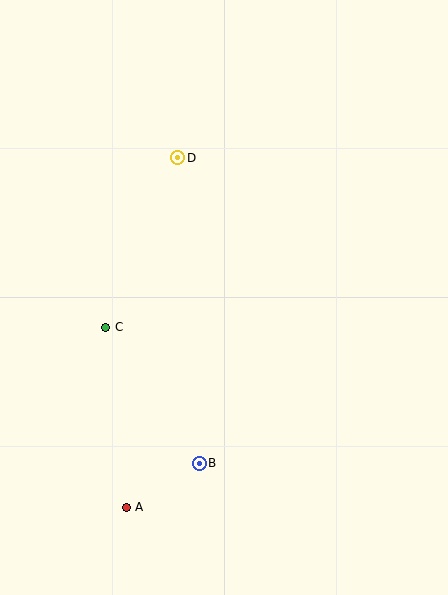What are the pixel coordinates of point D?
Point D is at (178, 158).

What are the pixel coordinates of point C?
Point C is at (106, 327).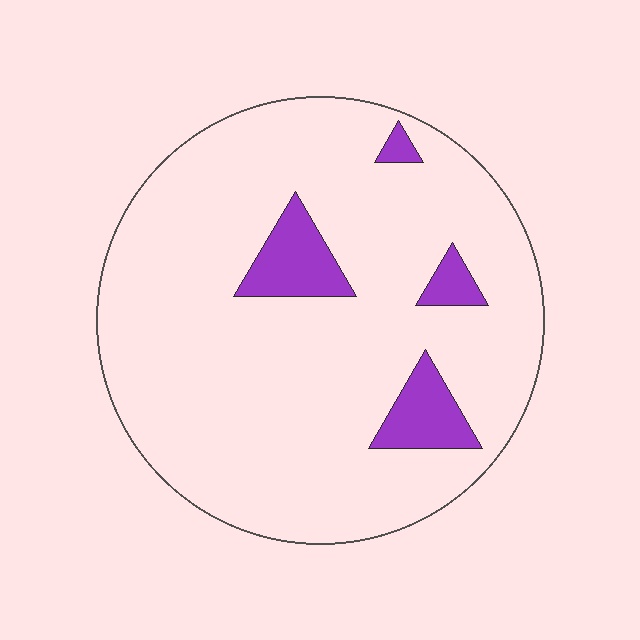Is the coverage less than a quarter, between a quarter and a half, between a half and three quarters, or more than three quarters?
Less than a quarter.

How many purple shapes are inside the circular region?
4.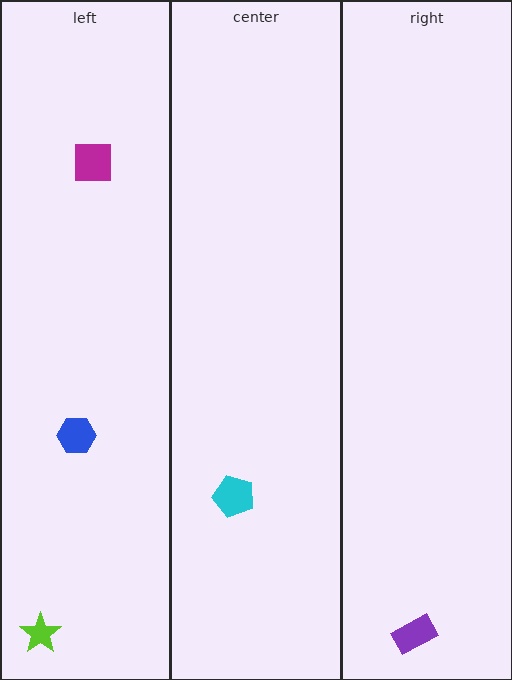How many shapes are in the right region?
1.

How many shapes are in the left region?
3.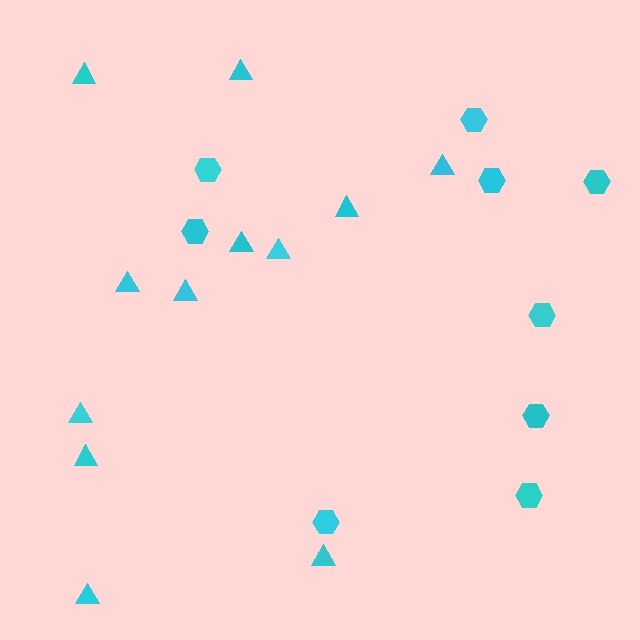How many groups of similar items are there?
There are 2 groups: one group of triangles (12) and one group of hexagons (9).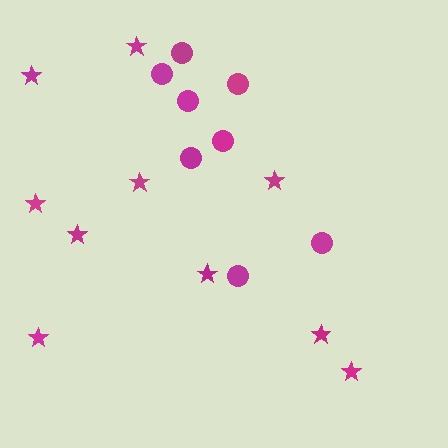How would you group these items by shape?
There are 2 groups: one group of stars (10) and one group of circles (8).